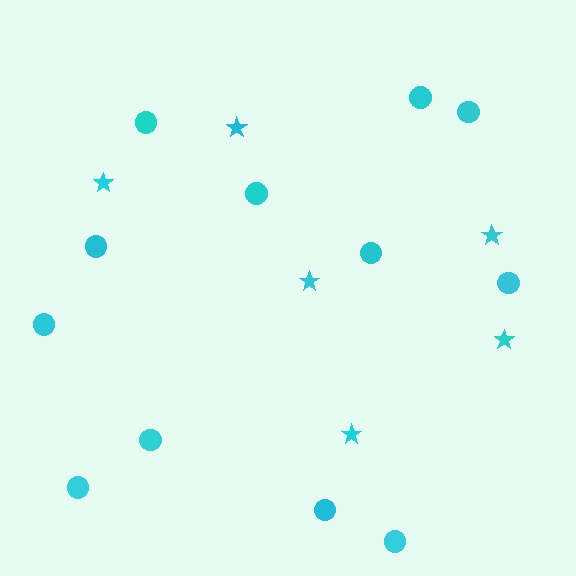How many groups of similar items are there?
There are 2 groups: one group of stars (6) and one group of circles (12).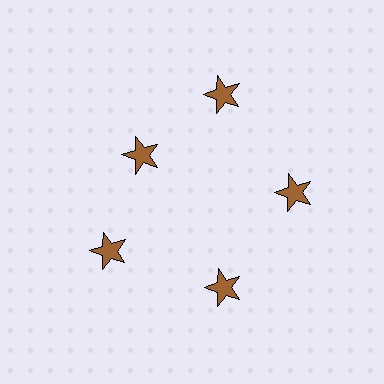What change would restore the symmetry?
The symmetry would be restored by moving it outward, back onto the ring so that all 5 stars sit at equal angles and equal distance from the center.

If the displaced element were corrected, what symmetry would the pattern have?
It would have 5-fold rotational symmetry — the pattern would map onto itself every 72 degrees.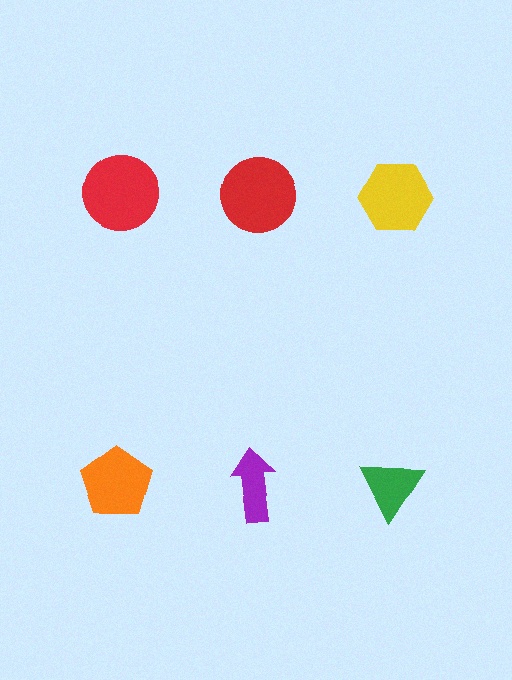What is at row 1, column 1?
A red circle.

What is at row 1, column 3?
A yellow hexagon.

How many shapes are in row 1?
3 shapes.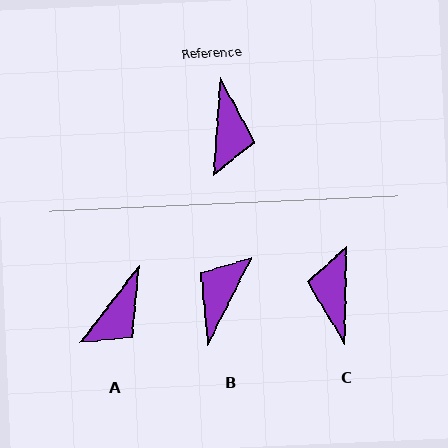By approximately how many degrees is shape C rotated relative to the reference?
Approximately 177 degrees clockwise.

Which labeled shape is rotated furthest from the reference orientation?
C, about 177 degrees away.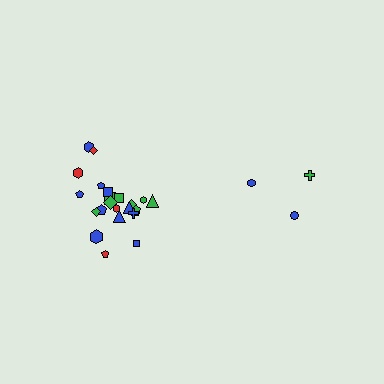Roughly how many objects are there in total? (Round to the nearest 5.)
Roughly 25 objects in total.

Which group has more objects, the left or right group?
The left group.